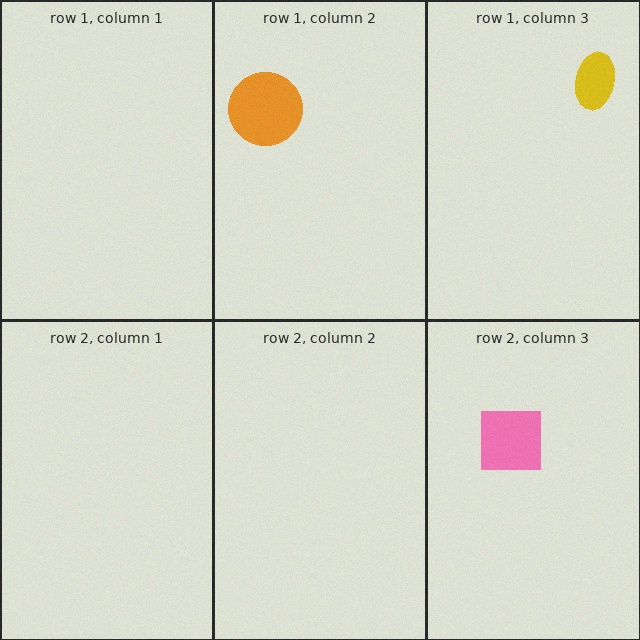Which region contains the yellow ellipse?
The row 1, column 3 region.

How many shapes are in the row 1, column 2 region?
1.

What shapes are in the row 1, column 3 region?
The yellow ellipse.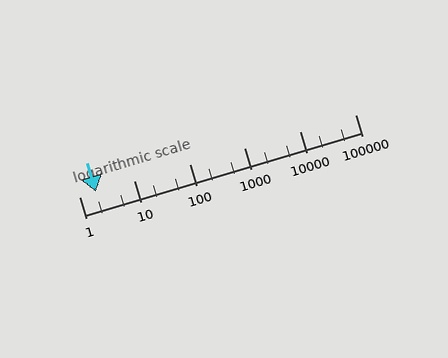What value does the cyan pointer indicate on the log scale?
The pointer indicates approximately 2.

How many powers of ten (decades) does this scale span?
The scale spans 5 decades, from 1 to 100000.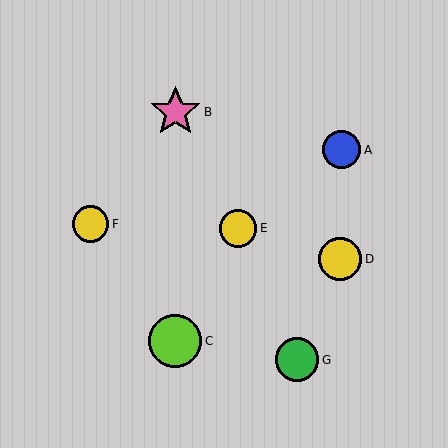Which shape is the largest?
The lime circle (labeled C) is the largest.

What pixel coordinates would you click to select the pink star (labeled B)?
Click at (176, 112) to select the pink star B.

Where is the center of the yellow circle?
The center of the yellow circle is at (340, 259).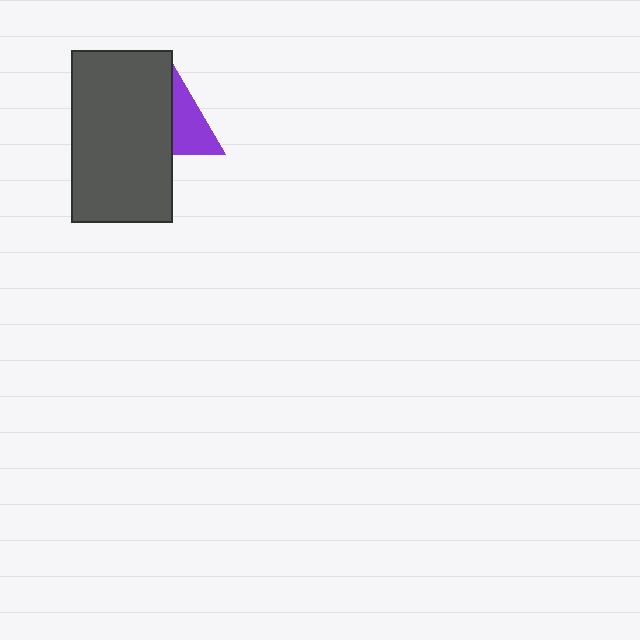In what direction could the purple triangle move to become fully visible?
The purple triangle could move right. That would shift it out from behind the dark gray rectangle entirely.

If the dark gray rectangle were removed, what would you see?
You would see the complete purple triangle.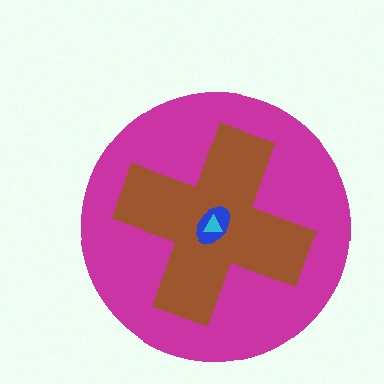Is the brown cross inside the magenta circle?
Yes.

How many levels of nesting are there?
4.